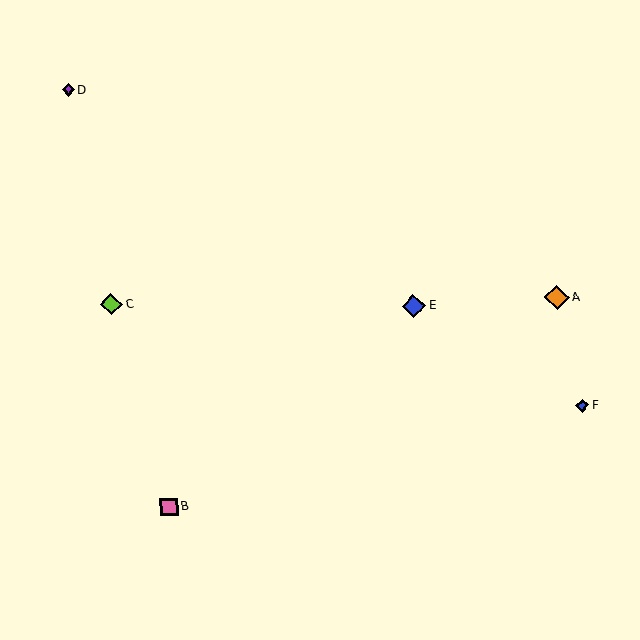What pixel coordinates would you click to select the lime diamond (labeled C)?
Click at (111, 304) to select the lime diamond C.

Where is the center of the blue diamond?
The center of the blue diamond is at (414, 306).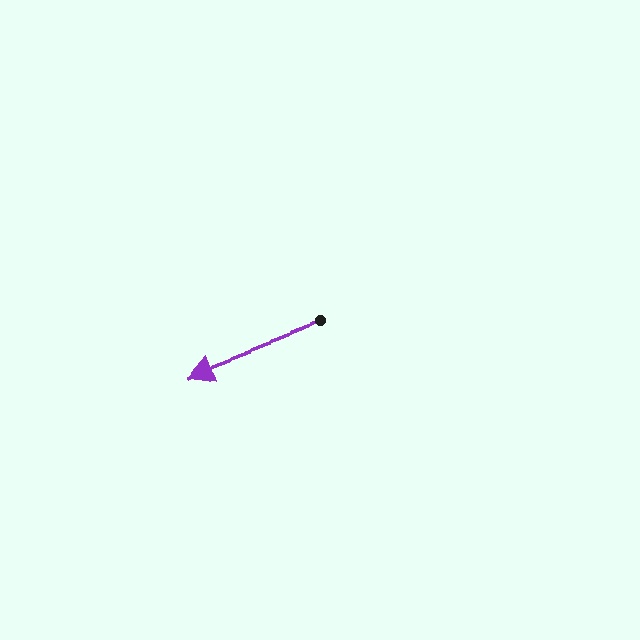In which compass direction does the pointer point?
West.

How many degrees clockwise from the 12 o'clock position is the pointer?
Approximately 249 degrees.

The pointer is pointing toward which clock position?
Roughly 8 o'clock.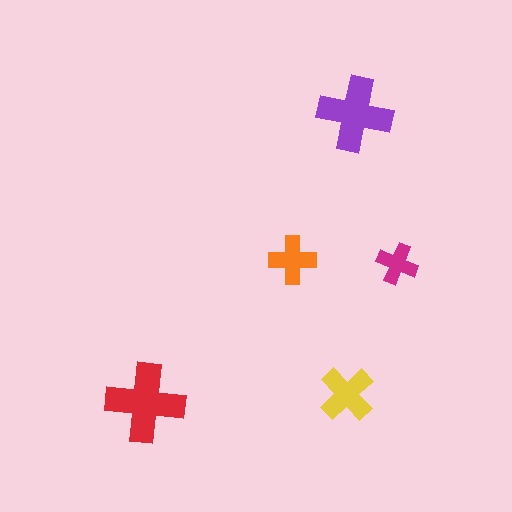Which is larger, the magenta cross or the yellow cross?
The yellow one.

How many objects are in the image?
There are 5 objects in the image.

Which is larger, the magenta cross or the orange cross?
The orange one.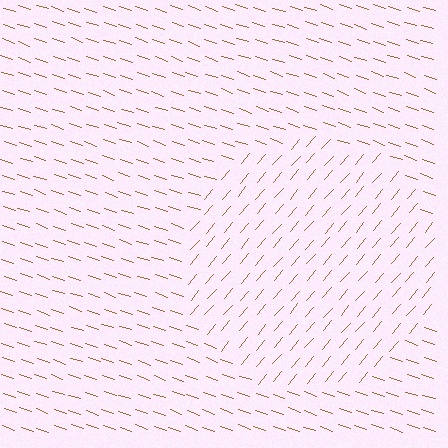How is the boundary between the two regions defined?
The boundary is defined purely by a change in line orientation (approximately 68 degrees difference). All lines are the same color and thickness.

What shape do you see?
I see a circle.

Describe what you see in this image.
The image is filled with small brown line segments. A circle region in the image has lines oriented differently from the surrounding lines, creating a visible texture boundary.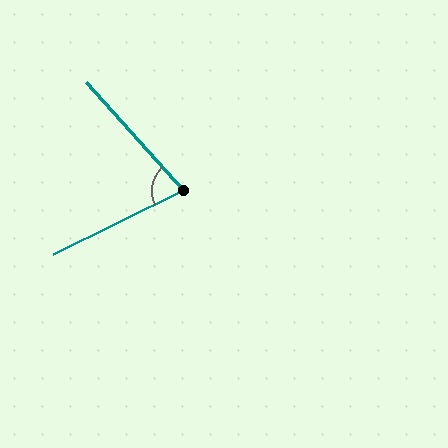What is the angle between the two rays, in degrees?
Approximately 74 degrees.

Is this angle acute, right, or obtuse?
It is acute.